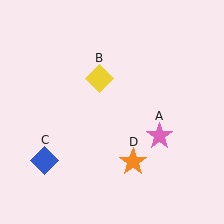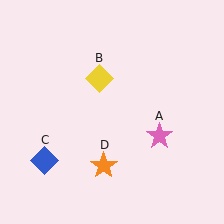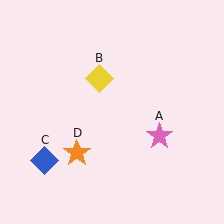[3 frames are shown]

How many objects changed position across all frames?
1 object changed position: orange star (object D).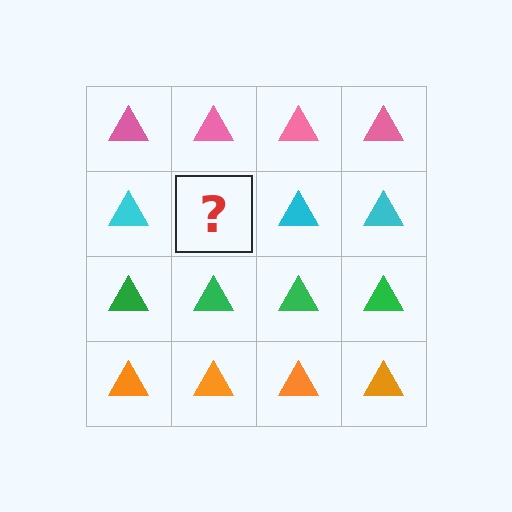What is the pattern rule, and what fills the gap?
The rule is that each row has a consistent color. The gap should be filled with a cyan triangle.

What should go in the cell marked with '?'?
The missing cell should contain a cyan triangle.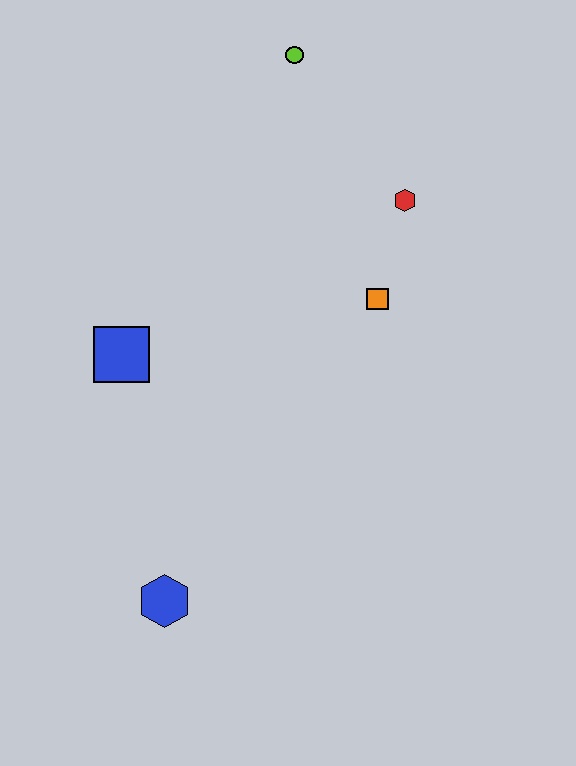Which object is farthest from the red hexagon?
The blue hexagon is farthest from the red hexagon.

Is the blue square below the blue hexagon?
No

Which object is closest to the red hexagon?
The orange square is closest to the red hexagon.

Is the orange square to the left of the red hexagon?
Yes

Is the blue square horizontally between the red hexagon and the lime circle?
No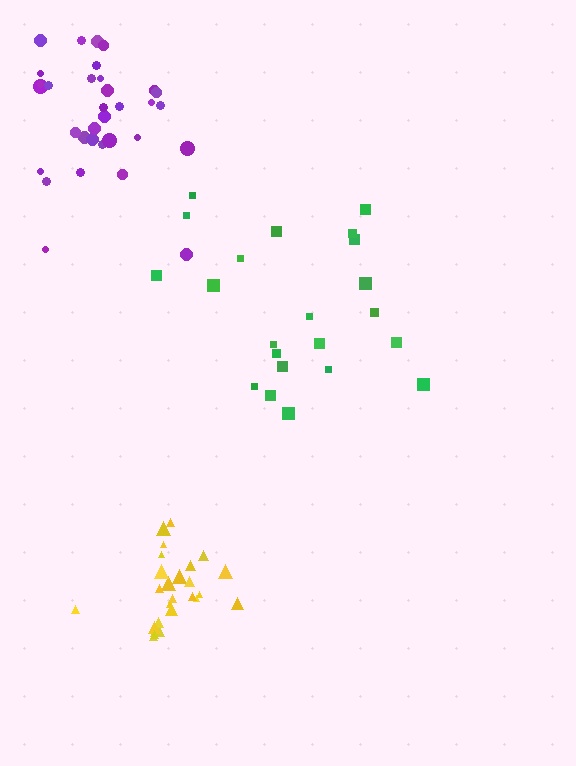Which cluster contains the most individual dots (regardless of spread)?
Purple (35).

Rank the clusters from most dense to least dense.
yellow, purple, green.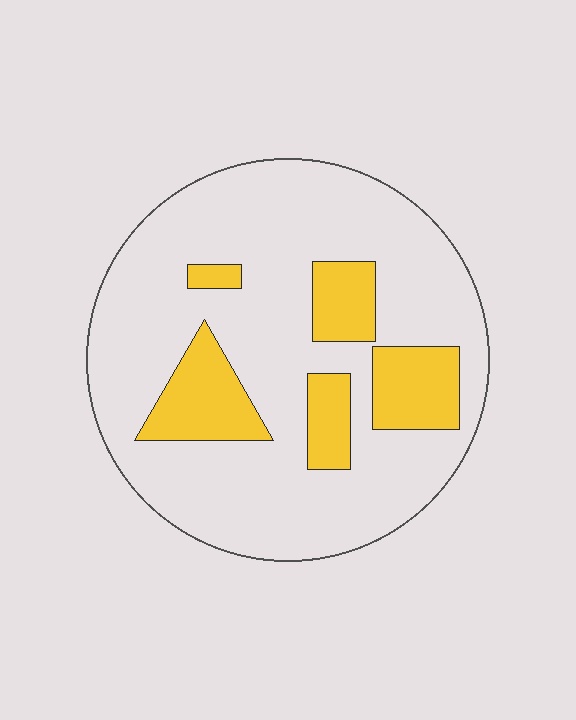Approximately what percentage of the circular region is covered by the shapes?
Approximately 20%.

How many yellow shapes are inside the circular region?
5.